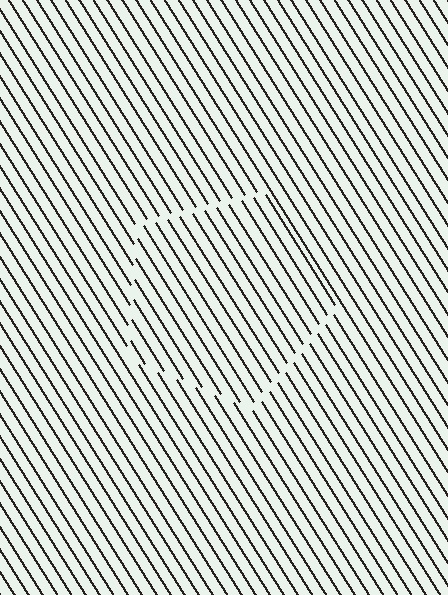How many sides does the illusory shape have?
5 sides — the line-ends trace a pentagon.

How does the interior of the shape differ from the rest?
The interior of the shape contains the same grating, shifted by half a period — the contour is defined by the phase discontinuity where line-ends from the inner and outer gratings abut.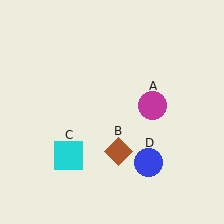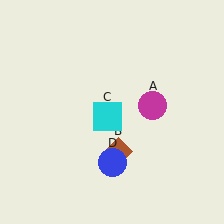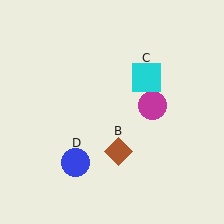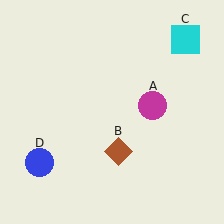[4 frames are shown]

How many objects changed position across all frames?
2 objects changed position: cyan square (object C), blue circle (object D).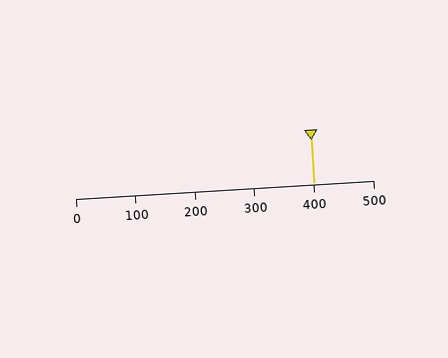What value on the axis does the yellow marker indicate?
The marker indicates approximately 400.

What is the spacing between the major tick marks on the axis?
The major ticks are spaced 100 apart.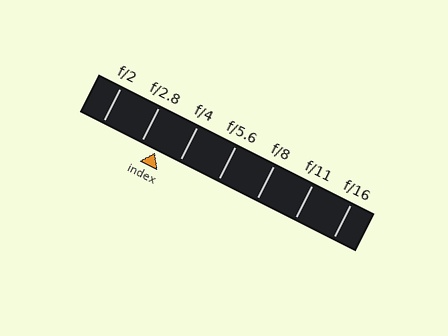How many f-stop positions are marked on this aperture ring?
There are 7 f-stop positions marked.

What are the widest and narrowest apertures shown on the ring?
The widest aperture shown is f/2 and the narrowest is f/16.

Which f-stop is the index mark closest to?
The index mark is closest to f/2.8.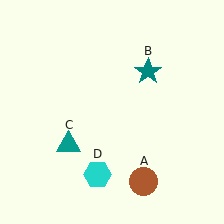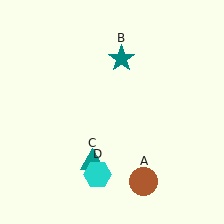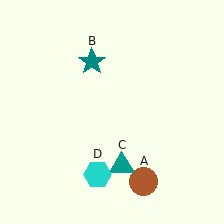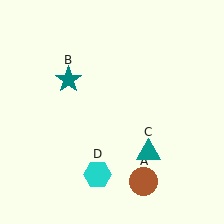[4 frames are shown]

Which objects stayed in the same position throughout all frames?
Brown circle (object A) and cyan hexagon (object D) remained stationary.